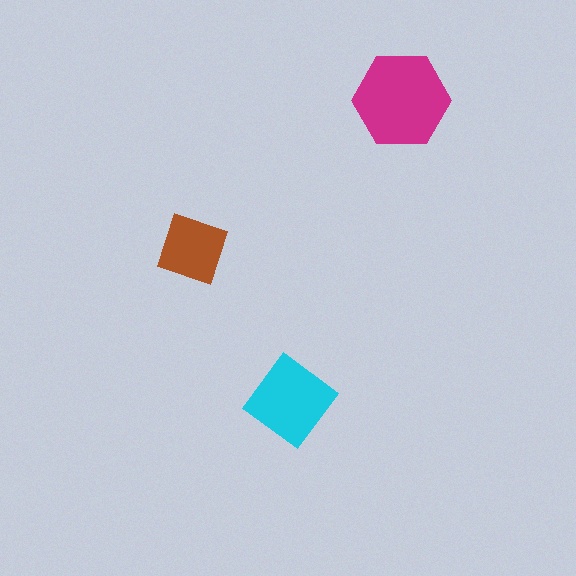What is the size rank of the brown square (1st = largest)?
3rd.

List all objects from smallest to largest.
The brown square, the cyan diamond, the magenta hexagon.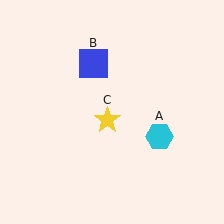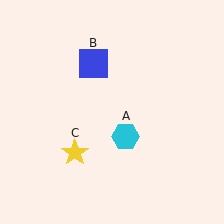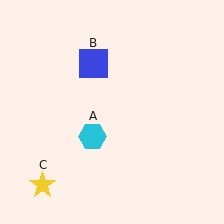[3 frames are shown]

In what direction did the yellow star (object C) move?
The yellow star (object C) moved down and to the left.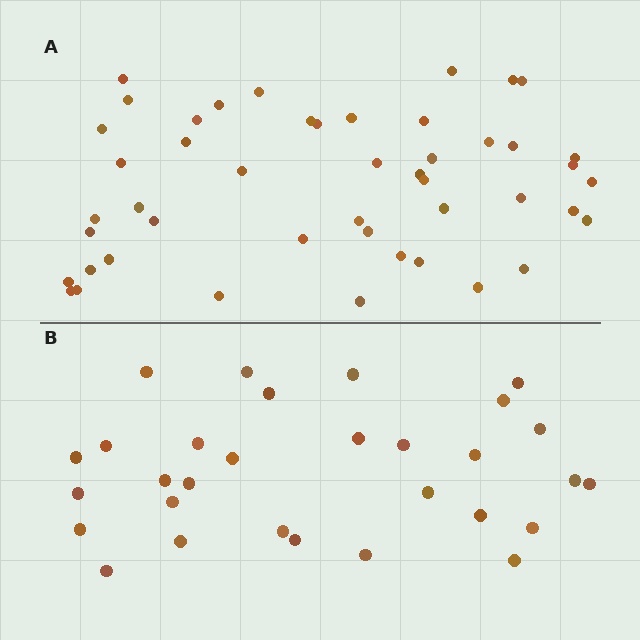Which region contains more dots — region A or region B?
Region A (the top region) has more dots.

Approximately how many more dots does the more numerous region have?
Region A has approximately 15 more dots than region B.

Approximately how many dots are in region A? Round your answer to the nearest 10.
About 50 dots. (The exact count is 47, which rounds to 50.)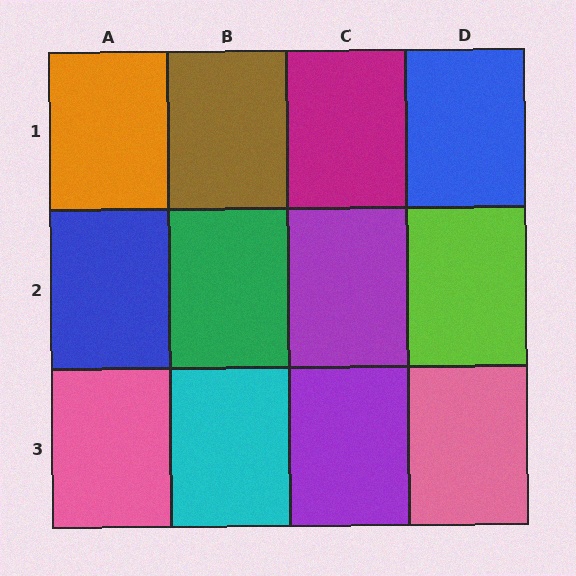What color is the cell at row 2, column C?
Purple.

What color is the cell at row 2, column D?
Lime.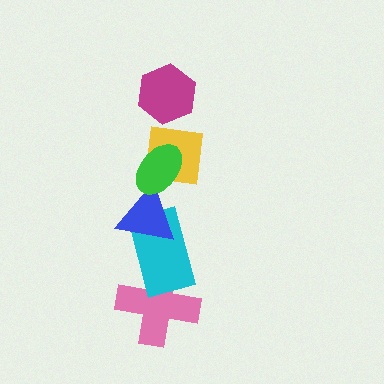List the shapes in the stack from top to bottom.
From top to bottom: the magenta hexagon, the green ellipse, the yellow square, the blue triangle, the cyan rectangle, the pink cross.